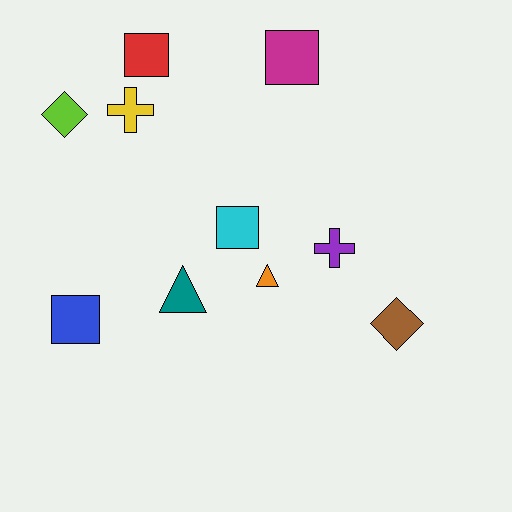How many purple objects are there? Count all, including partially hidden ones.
There is 1 purple object.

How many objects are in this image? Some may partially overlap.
There are 10 objects.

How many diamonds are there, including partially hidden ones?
There are 2 diamonds.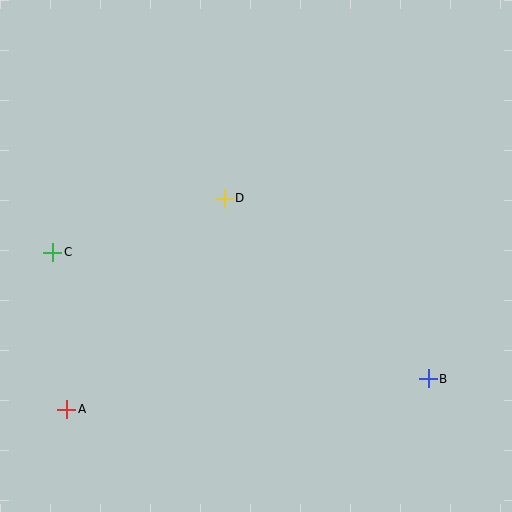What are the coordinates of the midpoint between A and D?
The midpoint between A and D is at (146, 304).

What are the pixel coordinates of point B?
Point B is at (428, 379).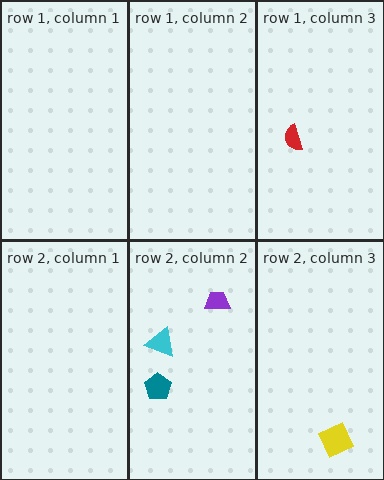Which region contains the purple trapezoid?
The row 2, column 2 region.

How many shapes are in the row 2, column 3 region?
1.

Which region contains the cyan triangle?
The row 2, column 2 region.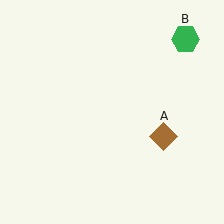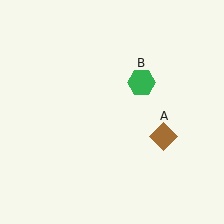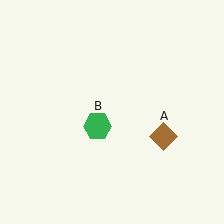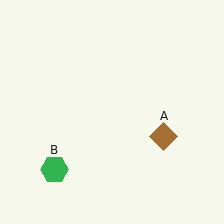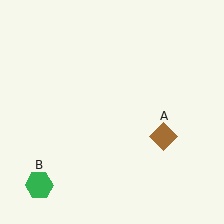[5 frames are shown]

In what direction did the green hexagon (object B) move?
The green hexagon (object B) moved down and to the left.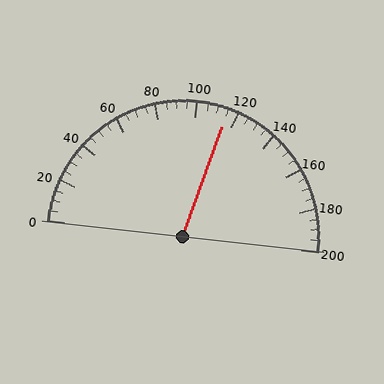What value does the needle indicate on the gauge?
The needle indicates approximately 115.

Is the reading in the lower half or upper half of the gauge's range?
The reading is in the upper half of the range (0 to 200).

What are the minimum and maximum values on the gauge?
The gauge ranges from 0 to 200.